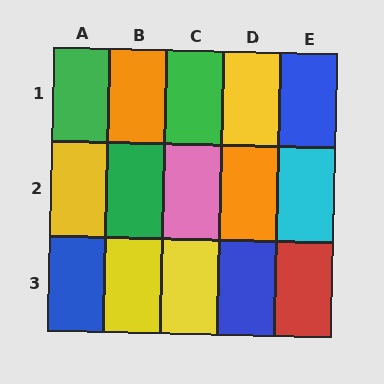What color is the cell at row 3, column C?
Yellow.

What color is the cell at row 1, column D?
Yellow.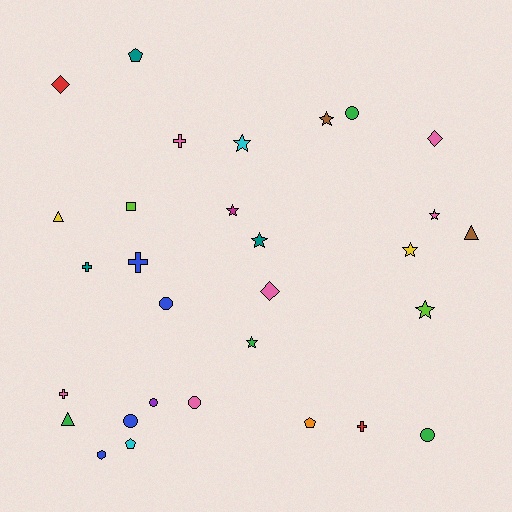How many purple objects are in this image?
There is 1 purple object.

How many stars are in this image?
There are 8 stars.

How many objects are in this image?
There are 30 objects.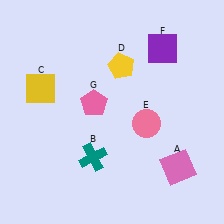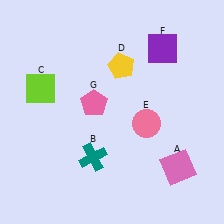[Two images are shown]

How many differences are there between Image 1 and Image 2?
There is 1 difference between the two images.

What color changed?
The square (C) changed from yellow in Image 1 to lime in Image 2.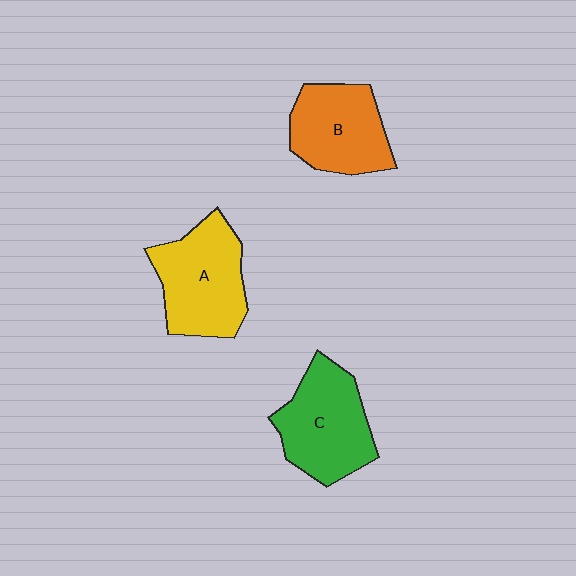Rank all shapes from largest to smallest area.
From largest to smallest: A (yellow), C (green), B (orange).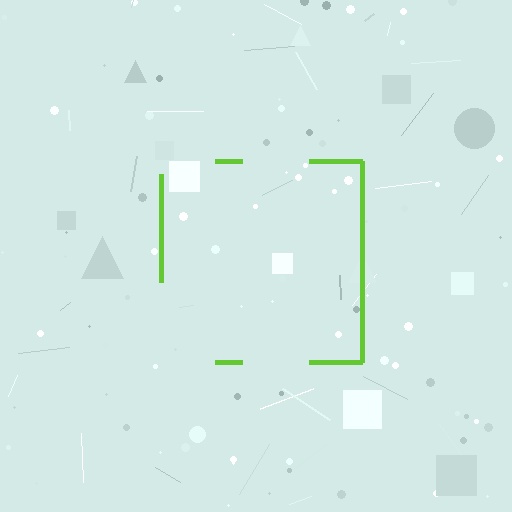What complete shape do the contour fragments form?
The contour fragments form a square.